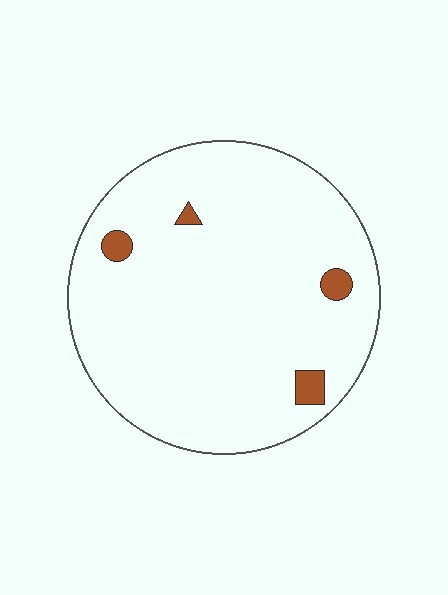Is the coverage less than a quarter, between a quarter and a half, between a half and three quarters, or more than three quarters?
Less than a quarter.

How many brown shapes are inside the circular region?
4.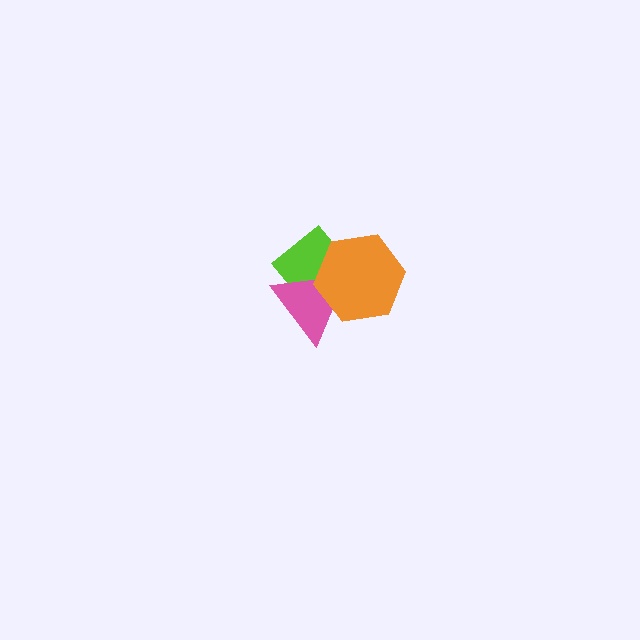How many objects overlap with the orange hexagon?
2 objects overlap with the orange hexagon.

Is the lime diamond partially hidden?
Yes, it is partially covered by another shape.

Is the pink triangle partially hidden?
Yes, it is partially covered by another shape.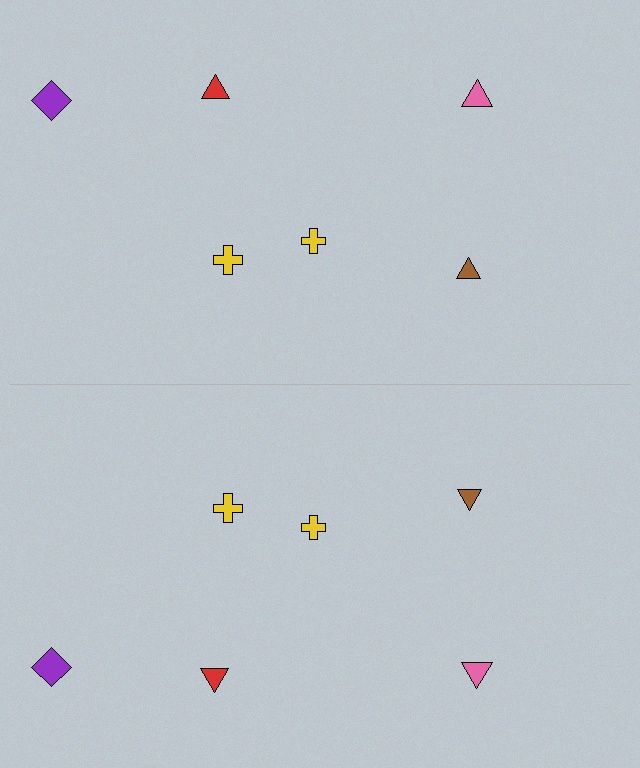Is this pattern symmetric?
Yes, this pattern has bilateral (reflection) symmetry.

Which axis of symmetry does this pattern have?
The pattern has a horizontal axis of symmetry running through the center of the image.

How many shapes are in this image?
There are 12 shapes in this image.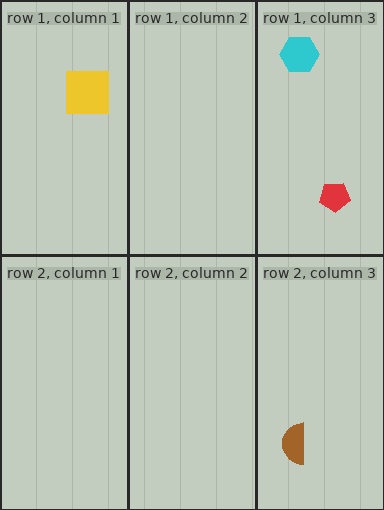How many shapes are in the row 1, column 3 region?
2.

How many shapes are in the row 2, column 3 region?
1.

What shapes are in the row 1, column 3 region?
The cyan hexagon, the red pentagon.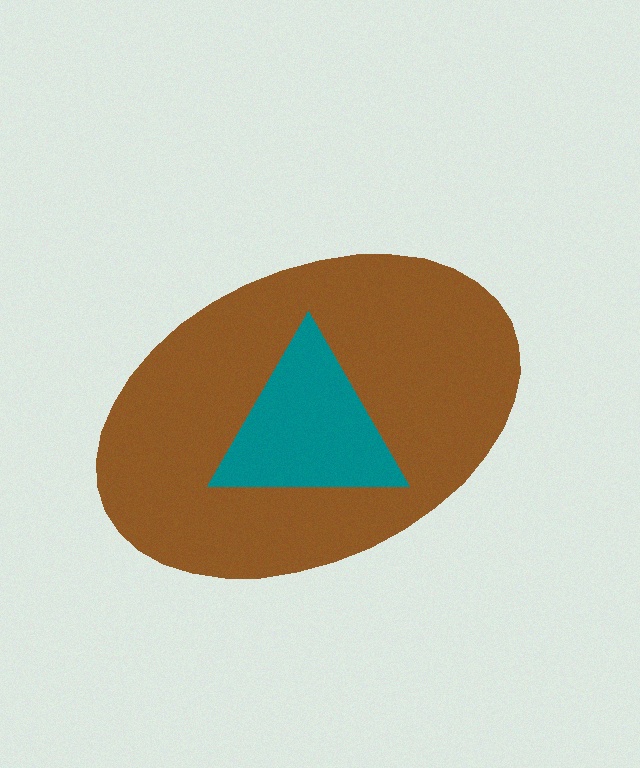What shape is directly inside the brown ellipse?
The teal triangle.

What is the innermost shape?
The teal triangle.